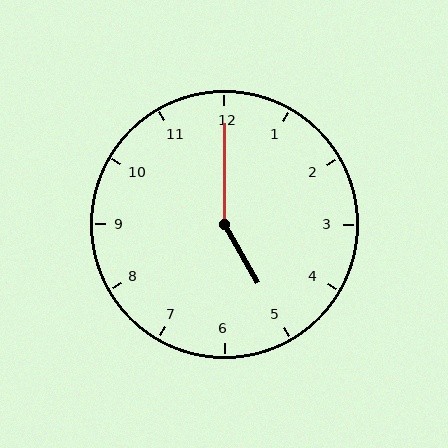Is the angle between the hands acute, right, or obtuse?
It is obtuse.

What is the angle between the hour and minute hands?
Approximately 150 degrees.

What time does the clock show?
5:00.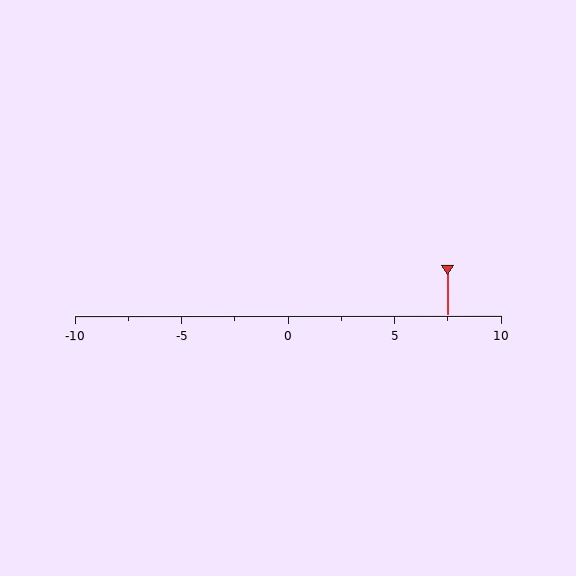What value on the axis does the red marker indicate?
The marker indicates approximately 7.5.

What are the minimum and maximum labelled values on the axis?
The axis runs from -10 to 10.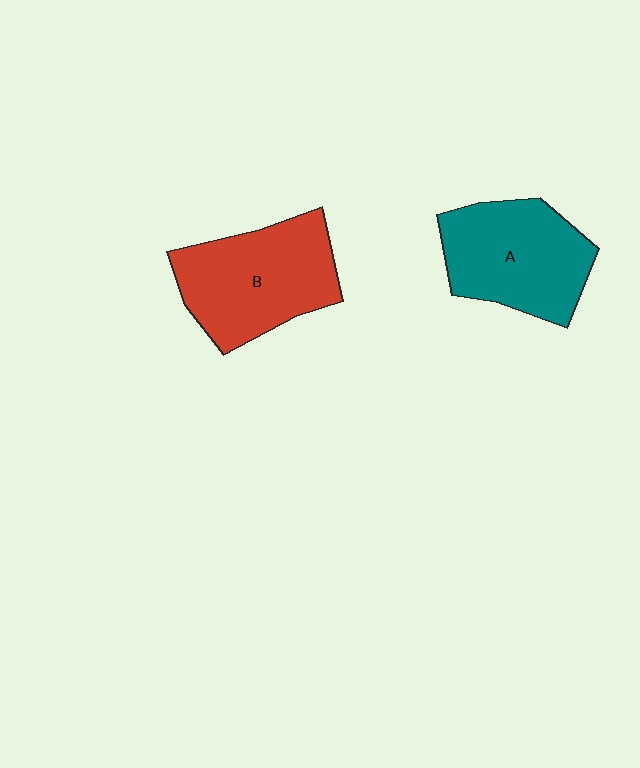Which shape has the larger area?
Shape B (red).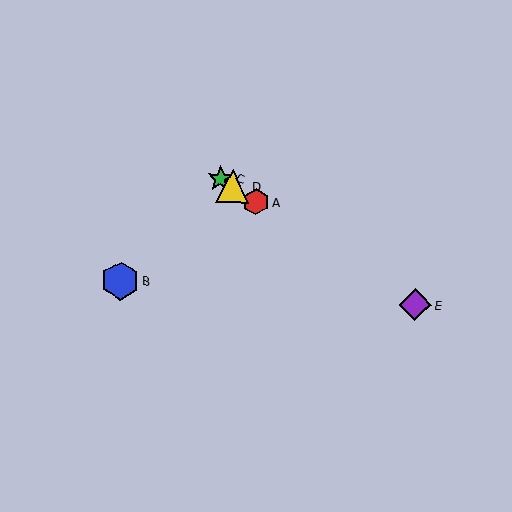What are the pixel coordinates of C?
Object C is at (220, 179).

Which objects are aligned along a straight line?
Objects A, C, D, E are aligned along a straight line.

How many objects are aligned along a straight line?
4 objects (A, C, D, E) are aligned along a straight line.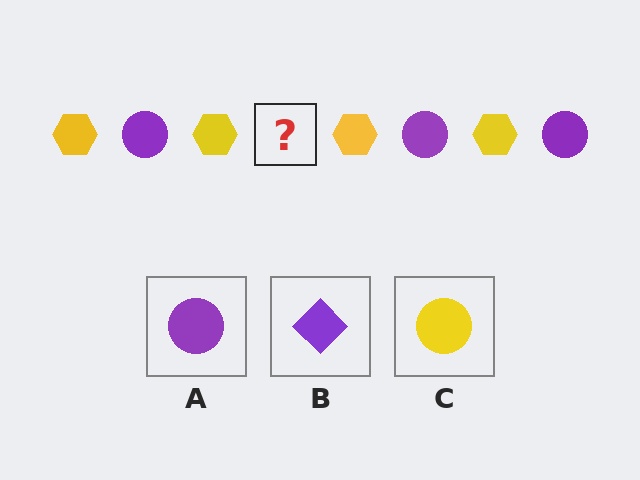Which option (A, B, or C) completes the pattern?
A.